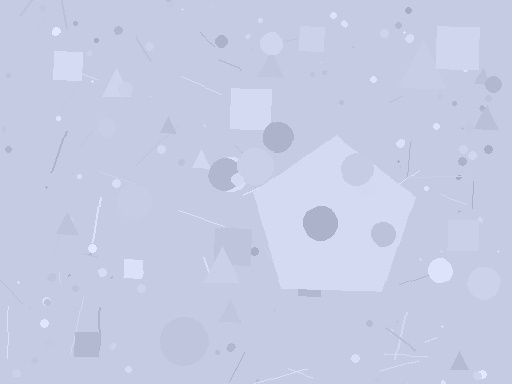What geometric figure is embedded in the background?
A pentagon is embedded in the background.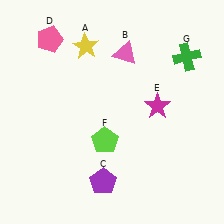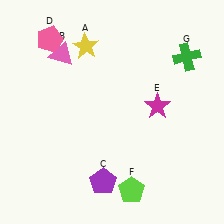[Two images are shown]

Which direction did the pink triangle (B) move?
The pink triangle (B) moved left.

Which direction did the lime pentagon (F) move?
The lime pentagon (F) moved down.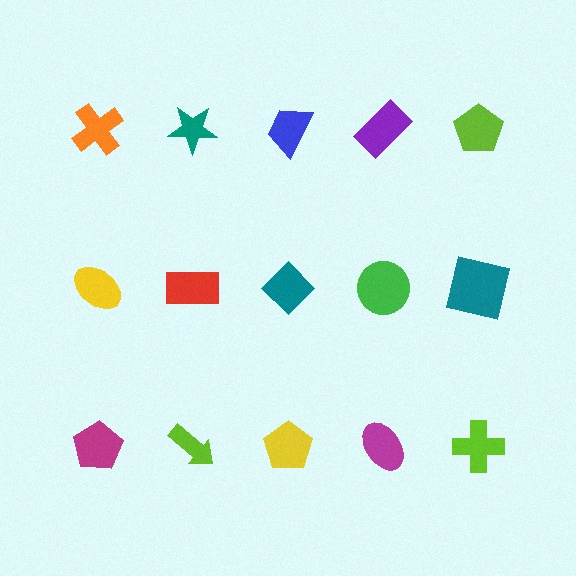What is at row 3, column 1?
A magenta pentagon.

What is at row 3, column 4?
A magenta ellipse.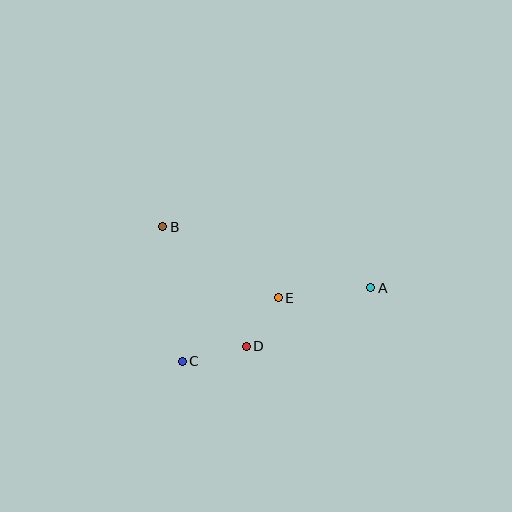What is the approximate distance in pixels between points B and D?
The distance between B and D is approximately 146 pixels.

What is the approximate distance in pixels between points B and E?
The distance between B and E is approximately 136 pixels.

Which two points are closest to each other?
Points D and E are closest to each other.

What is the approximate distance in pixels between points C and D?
The distance between C and D is approximately 65 pixels.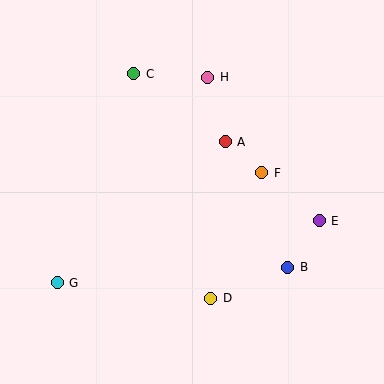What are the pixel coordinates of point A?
Point A is at (225, 142).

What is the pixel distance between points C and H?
The distance between C and H is 74 pixels.